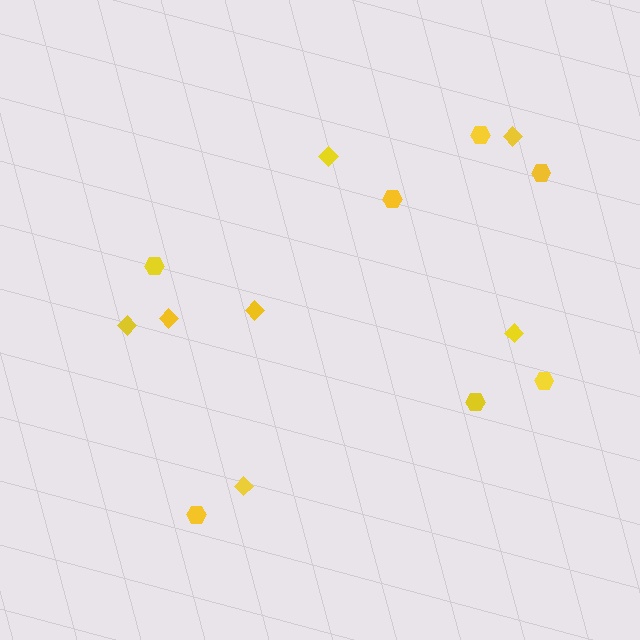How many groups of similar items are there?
There are 2 groups: one group of hexagons (7) and one group of diamonds (7).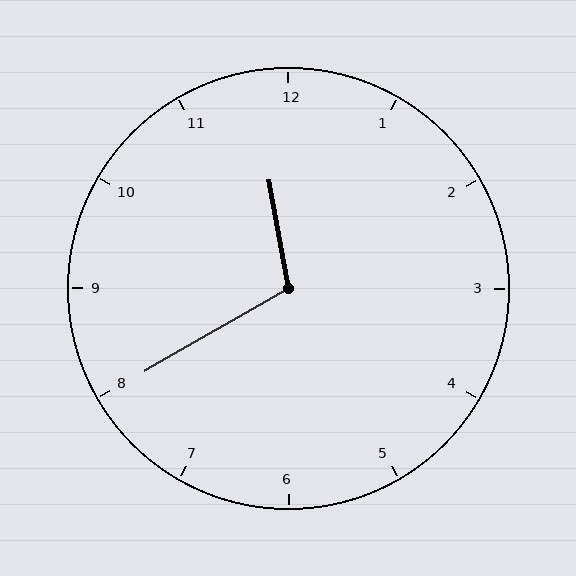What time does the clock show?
11:40.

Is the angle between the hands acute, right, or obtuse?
It is obtuse.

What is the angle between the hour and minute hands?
Approximately 110 degrees.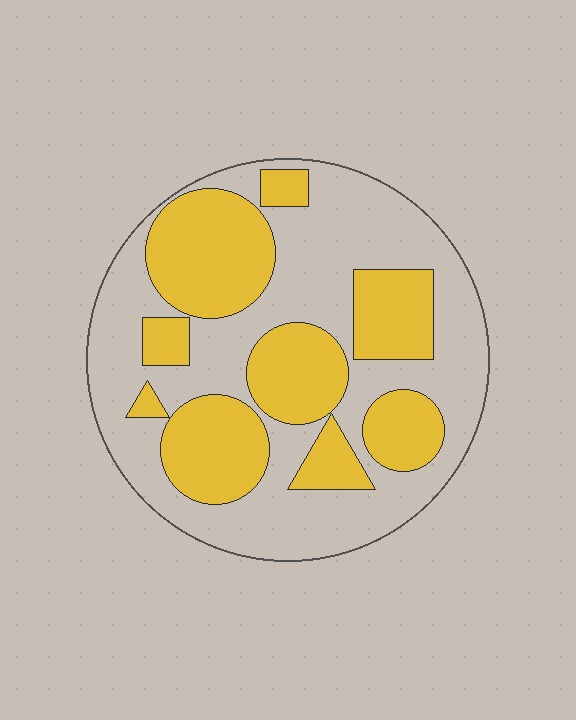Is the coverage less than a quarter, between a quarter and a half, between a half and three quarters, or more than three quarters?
Between a quarter and a half.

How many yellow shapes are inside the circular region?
9.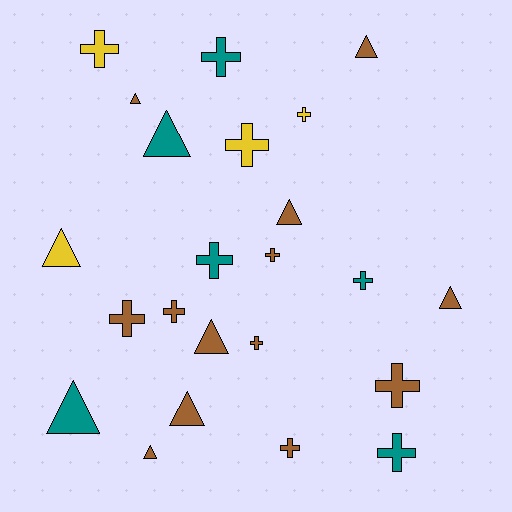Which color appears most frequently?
Brown, with 13 objects.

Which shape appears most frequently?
Cross, with 13 objects.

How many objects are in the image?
There are 23 objects.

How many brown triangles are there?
There are 7 brown triangles.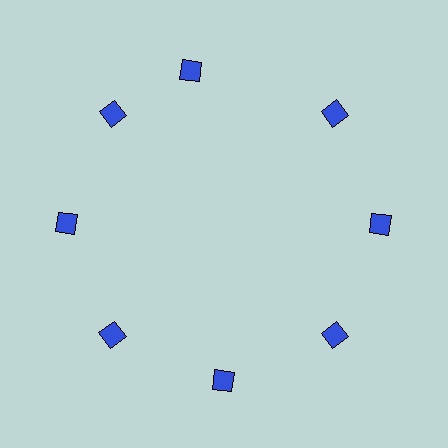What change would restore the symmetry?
The symmetry would be restored by rotating it back into even spacing with its neighbors so that all 8 diamonds sit at equal angles and equal distance from the center.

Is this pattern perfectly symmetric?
No. The 8 blue diamonds are arranged in a ring, but one element near the 12 o'clock position is rotated out of alignment along the ring, breaking the 8-fold rotational symmetry.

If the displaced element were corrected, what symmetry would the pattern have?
It would have 8-fold rotational symmetry — the pattern would map onto itself every 45 degrees.